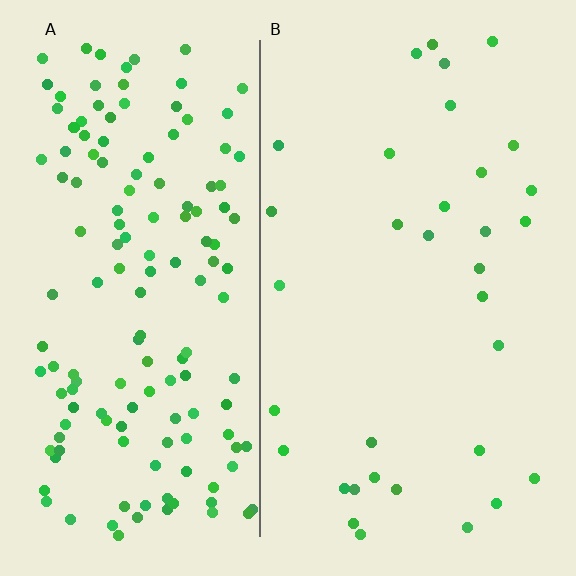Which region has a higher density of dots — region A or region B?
A (the left).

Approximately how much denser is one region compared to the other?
Approximately 4.5× — region A over region B.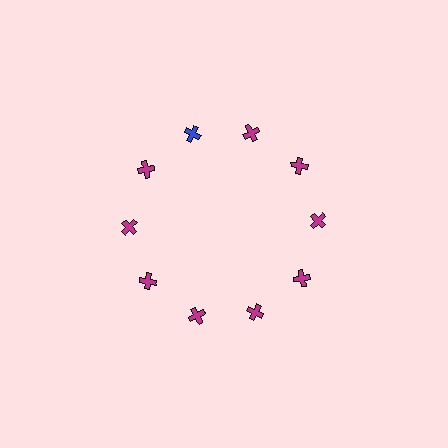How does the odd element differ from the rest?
It has a different color: blue instead of magenta.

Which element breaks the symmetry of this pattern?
The blue cross at roughly the 11 o'clock position breaks the symmetry. All other shapes are magenta crosses.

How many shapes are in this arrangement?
There are 10 shapes arranged in a ring pattern.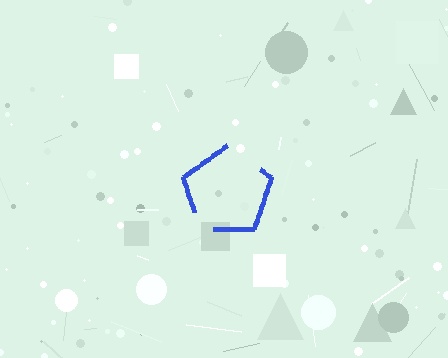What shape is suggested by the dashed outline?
The dashed outline suggests a pentagon.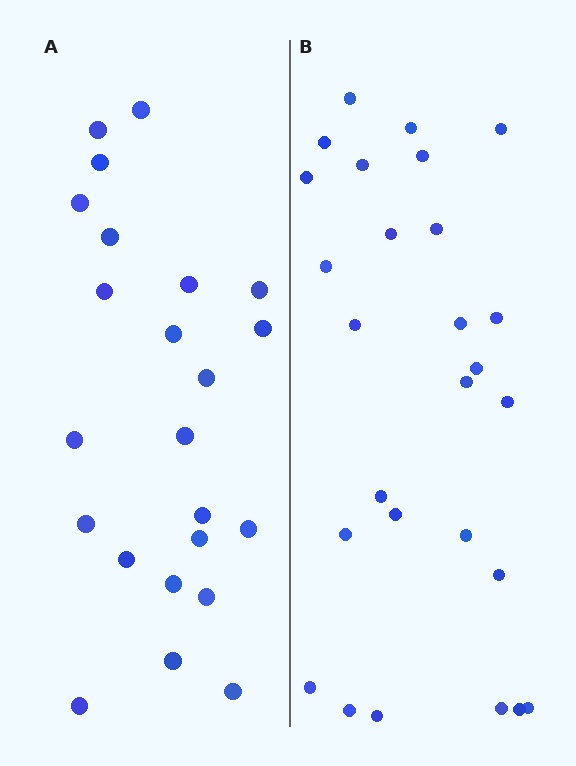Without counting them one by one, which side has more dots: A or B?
Region B (the right region) has more dots.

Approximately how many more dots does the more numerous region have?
Region B has about 4 more dots than region A.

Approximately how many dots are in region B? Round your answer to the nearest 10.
About 30 dots. (The exact count is 27, which rounds to 30.)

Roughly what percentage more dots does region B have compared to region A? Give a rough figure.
About 15% more.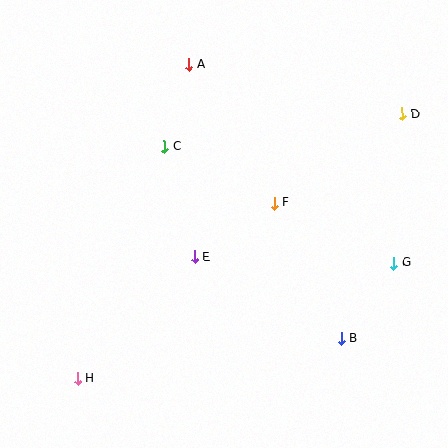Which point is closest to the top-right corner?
Point D is closest to the top-right corner.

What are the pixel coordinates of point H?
Point H is at (78, 378).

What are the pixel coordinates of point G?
Point G is at (394, 263).